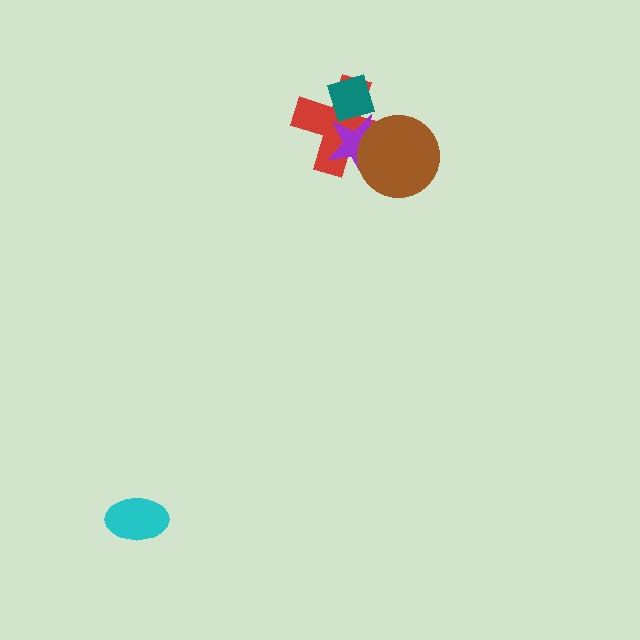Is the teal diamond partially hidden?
Yes, it is partially covered by another shape.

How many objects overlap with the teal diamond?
2 objects overlap with the teal diamond.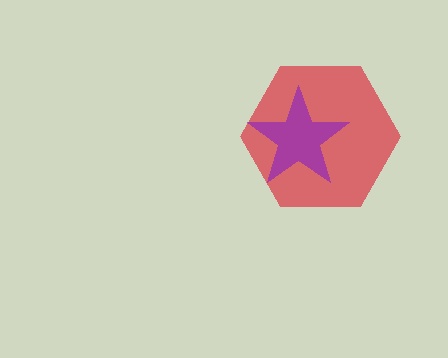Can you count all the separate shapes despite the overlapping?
Yes, there are 2 separate shapes.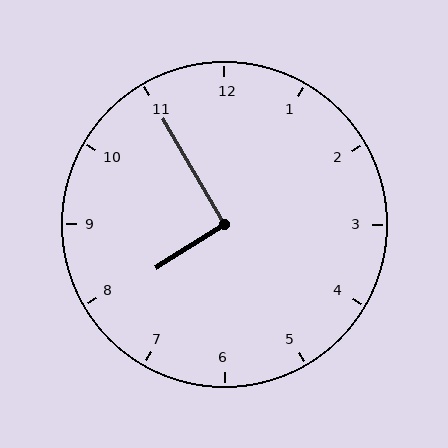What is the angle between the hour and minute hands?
Approximately 92 degrees.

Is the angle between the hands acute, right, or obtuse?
It is right.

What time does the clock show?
7:55.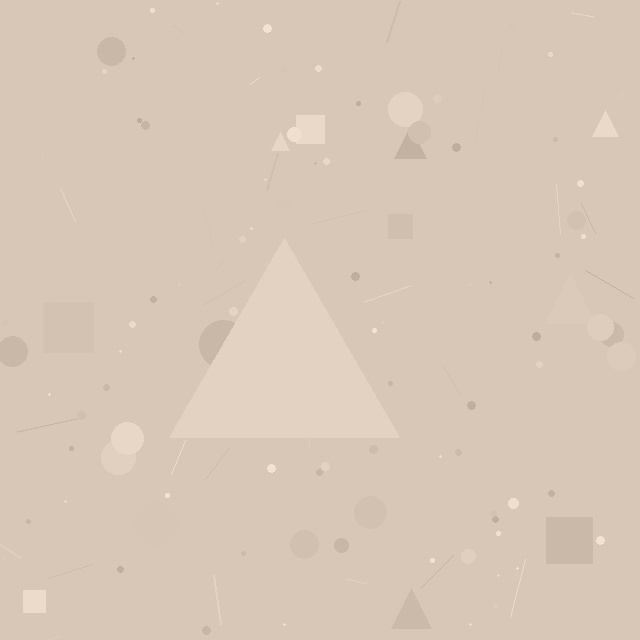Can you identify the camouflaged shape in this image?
The camouflaged shape is a triangle.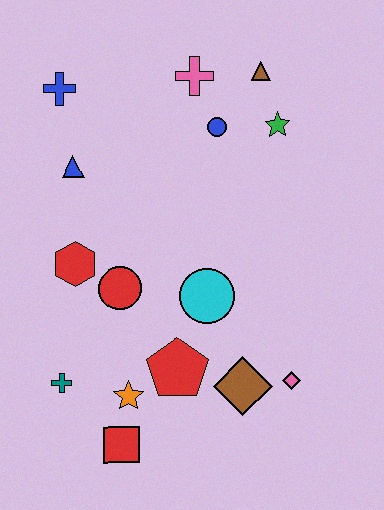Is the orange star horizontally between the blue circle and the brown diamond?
No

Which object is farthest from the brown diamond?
The blue cross is farthest from the brown diamond.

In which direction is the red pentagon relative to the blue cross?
The red pentagon is below the blue cross.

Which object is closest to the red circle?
The red hexagon is closest to the red circle.